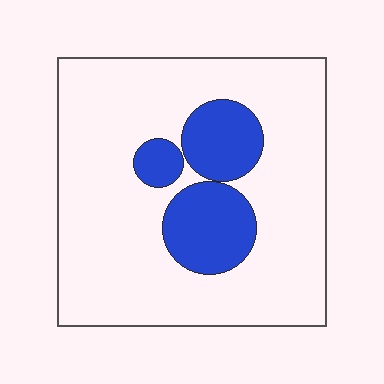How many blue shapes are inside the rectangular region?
3.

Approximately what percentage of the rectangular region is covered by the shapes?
Approximately 20%.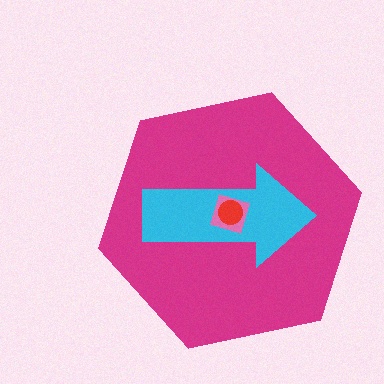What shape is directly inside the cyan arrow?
The pink square.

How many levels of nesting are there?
4.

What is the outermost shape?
The magenta hexagon.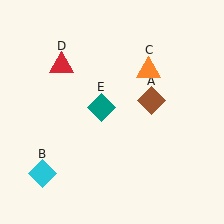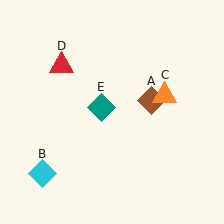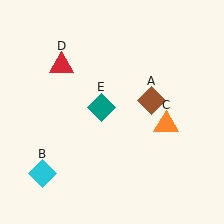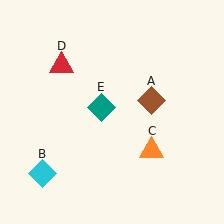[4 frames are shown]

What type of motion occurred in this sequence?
The orange triangle (object C) rotated clockwise around the center of the scene.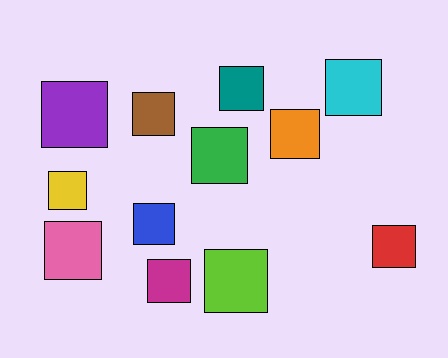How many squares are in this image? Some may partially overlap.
There are 12 squares.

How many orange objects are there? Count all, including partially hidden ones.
There is 1 orange object.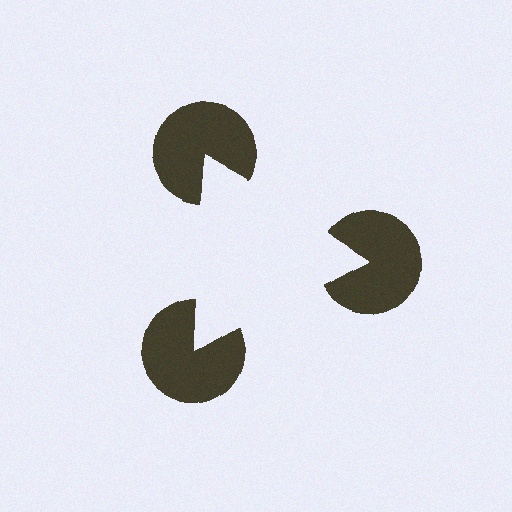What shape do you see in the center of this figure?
An illusory triangle — its edges are inferred from the aligned wedge cuts in the pac-man discs, not physically drawn.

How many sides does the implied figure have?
3 sides.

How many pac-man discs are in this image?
There are 3 — one at each vertex of the illusory triangle.